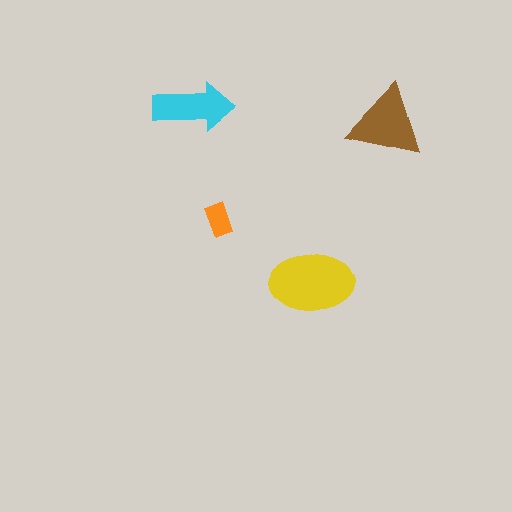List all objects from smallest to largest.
The orange rectangle, the cyan arrow, the brown triangle, the yellow ellipse.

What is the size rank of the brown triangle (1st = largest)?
2nd.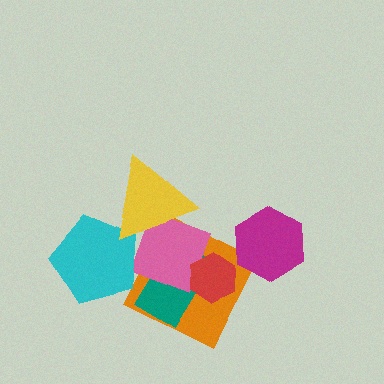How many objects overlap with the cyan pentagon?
1 object overlaps with the cyan pentagon.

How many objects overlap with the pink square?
4 objects overlap with the pink square.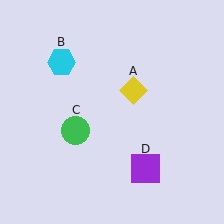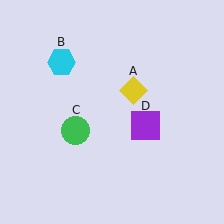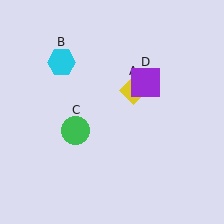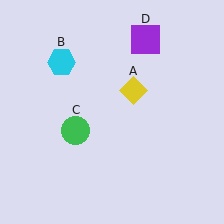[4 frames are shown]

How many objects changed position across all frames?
1 object changed position: purple square (object D).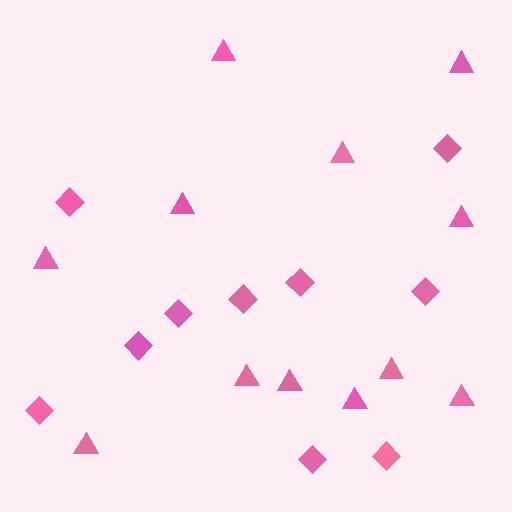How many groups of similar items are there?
There are 2 groups: one group of triangles (12) and one group of diamonds (10).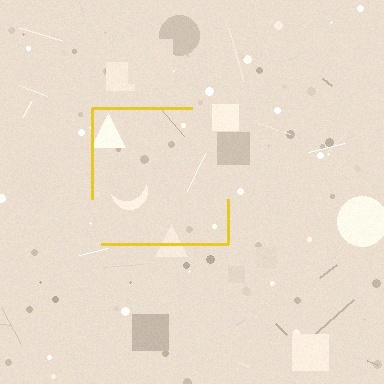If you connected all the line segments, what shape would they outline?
They would outline a square.